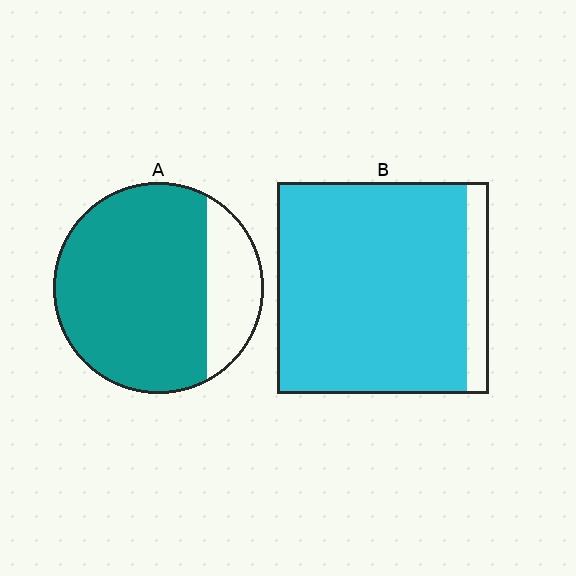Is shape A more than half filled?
Yes.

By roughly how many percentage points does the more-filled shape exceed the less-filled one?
By roughly 10 percentage points (B over A).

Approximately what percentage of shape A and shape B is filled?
A is approximately 80% and B is approximately 90%.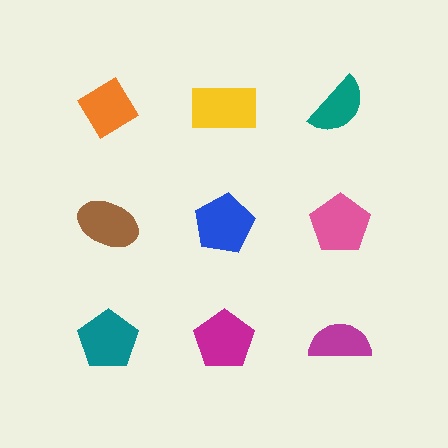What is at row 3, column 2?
A magenta pentagon.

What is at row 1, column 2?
A yellow rectangle.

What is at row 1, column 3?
A teal semicircle.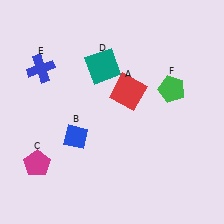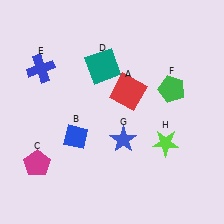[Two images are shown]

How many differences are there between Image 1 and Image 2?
There are 2 differences between the two images.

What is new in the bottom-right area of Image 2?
A lime star (H) was added in the bottom-right area of Image 2.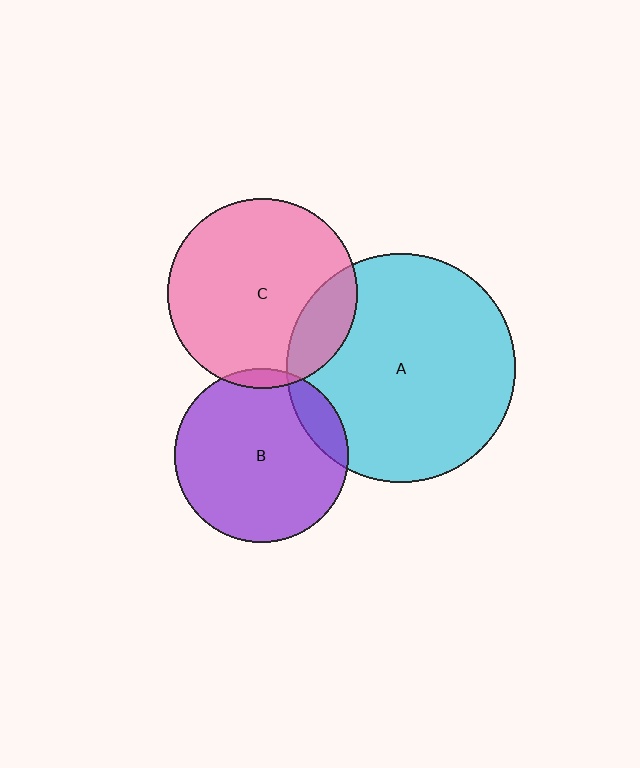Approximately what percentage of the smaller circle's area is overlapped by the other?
Approximately 15%.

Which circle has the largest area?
Circle A (cyan).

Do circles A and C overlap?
Yes.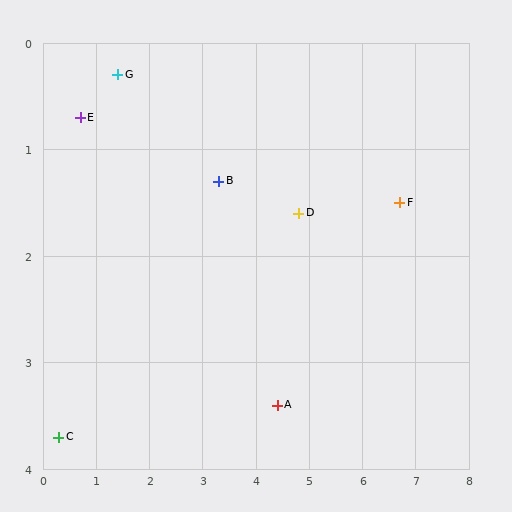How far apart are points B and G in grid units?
Points B and G are about 2.1 grid units apart.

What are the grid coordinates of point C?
Point C is at approximately (0.3, 3.7).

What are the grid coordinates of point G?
Point G is at approximately (1.4, 0.3).